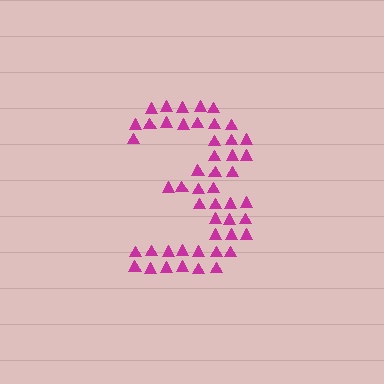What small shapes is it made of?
It is made of small triangles.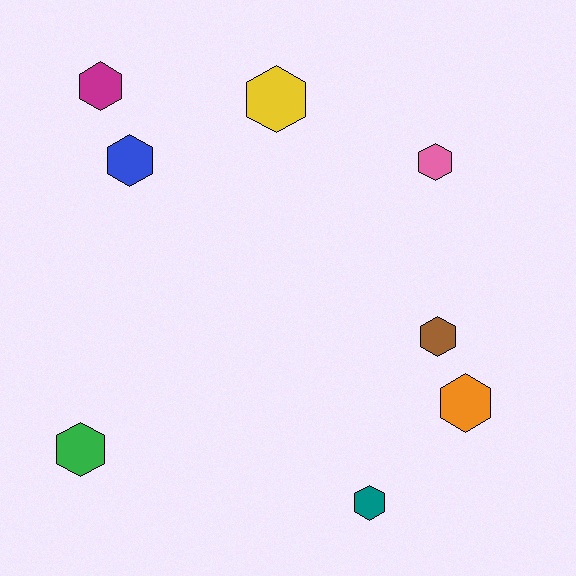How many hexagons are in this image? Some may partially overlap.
There are 8 hexagons.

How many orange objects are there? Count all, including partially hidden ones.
There is 1 orange object.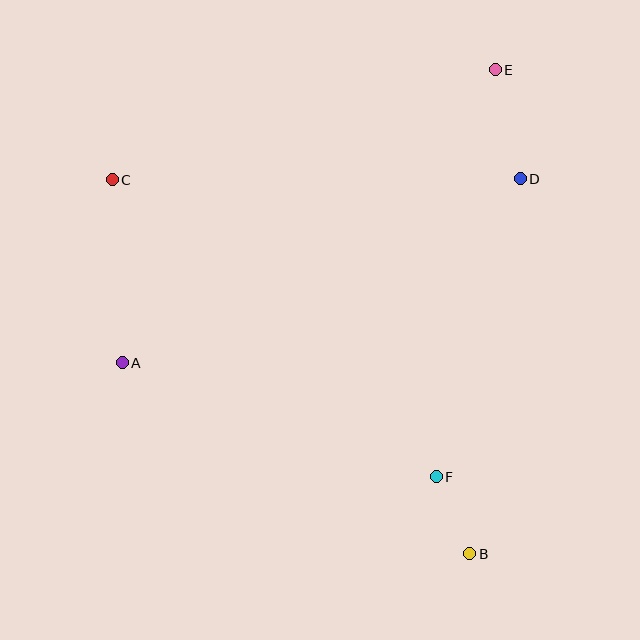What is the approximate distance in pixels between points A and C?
The distance between A and C is approximately 183 pixels.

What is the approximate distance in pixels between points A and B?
The distance between A and B is approximately 397 pixels.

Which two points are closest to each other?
Points B and F are closest to each other.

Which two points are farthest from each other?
Points B and C are farthest from each other.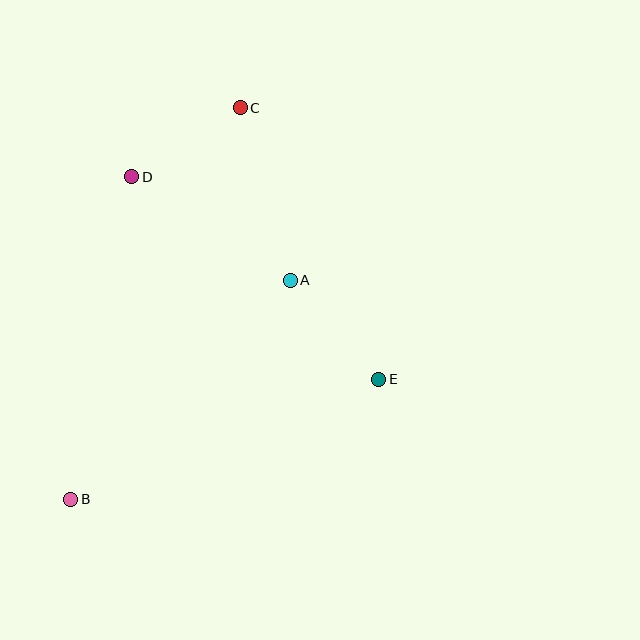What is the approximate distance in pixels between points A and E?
The distance between A and E is approximately 133 pixels.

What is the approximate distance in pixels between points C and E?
The distance between C and E is approximately 305 pixels.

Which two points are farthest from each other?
Points B and C are farthest from each other.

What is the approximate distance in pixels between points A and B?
The distance between A and B is approximately 310 pixels.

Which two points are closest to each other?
Points C and D are closest to each other.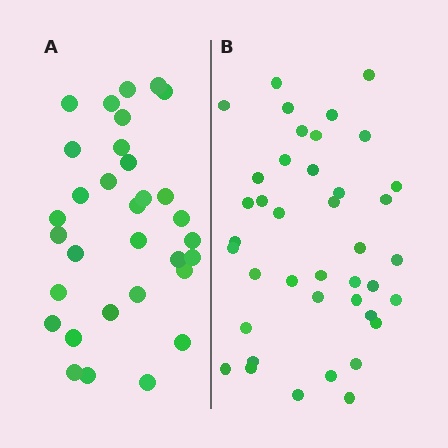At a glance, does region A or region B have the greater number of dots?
Region B (the right region) has more dots.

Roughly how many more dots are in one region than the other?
Region B has roughly 8 or so more dots than region A.